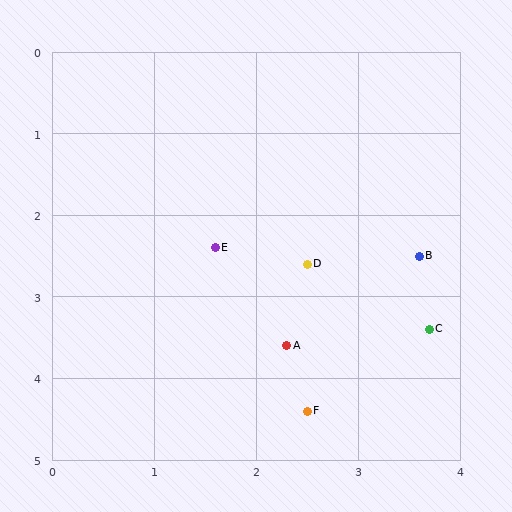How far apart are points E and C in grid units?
Points E and C are about 2.3 grid units apart.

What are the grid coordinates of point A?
Point A is at approximately (2.3, 3.6).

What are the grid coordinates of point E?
Point E is at approximately (1.6, 2.4).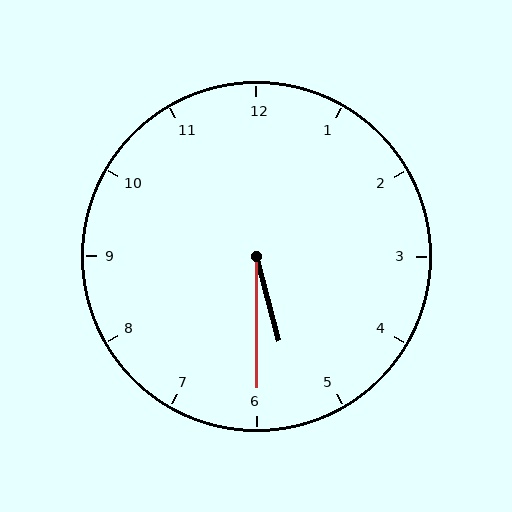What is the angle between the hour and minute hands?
Approximately 15 degrees.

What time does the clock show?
5:30.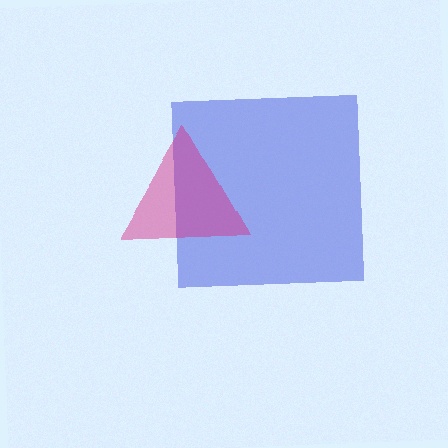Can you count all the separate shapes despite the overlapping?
Yes, there are 2 separate shapes.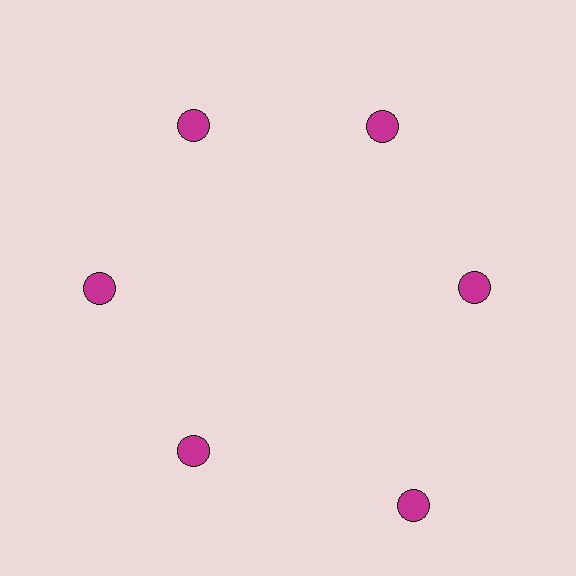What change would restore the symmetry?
The symmetry would be restored by moving it inward, back onto the ring so that all 6 circles sit at equal angles and equal distance from the center.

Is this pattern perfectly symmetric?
No. The 6 magenta circles are arranged in a ring, but one element near the 5 o'clock position is pushed outward from the center, breaking the 6-fold rotational symmetry.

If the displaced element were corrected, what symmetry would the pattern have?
It would have 6-fold rotational symmetry — the pattern would map onto itself every 60 degrees.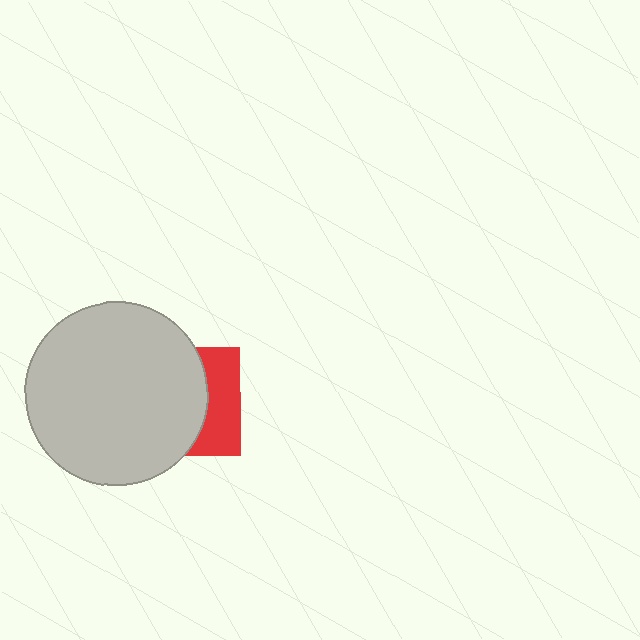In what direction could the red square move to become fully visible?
The red square could move right. That would shift it out from behind the light gray circle entirely.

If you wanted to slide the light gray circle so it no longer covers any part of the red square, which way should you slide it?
Slide it left — that is the most direct way to separate the two shapes.